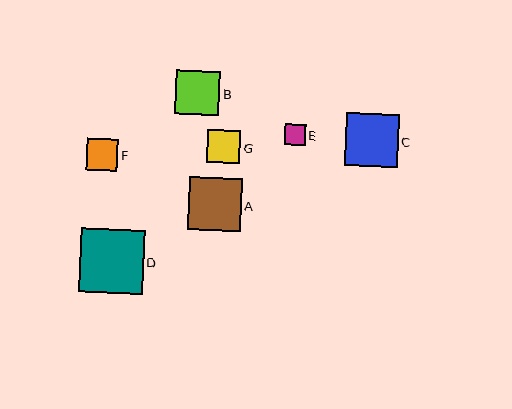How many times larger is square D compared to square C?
Square D is approximately 1.2 times the size of square C.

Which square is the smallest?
Square E is the smallest with a size of approximately 21 pixels.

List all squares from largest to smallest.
From largest to smallest: D, A, C, B, G, F, E.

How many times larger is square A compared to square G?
Square A is approximately 1.6 times the size of square G.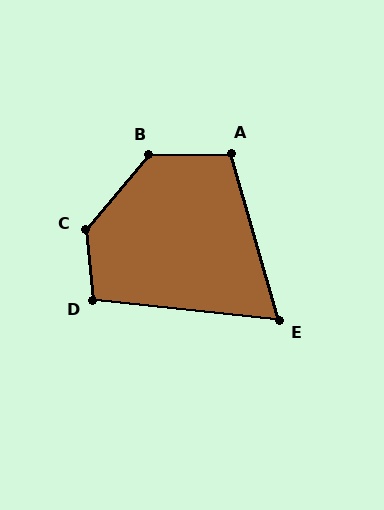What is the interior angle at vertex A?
Approximately 105 degrees (obtuse).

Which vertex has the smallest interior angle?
E, at approximately 68 degrees.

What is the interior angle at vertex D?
Approximately 102 degrees (obtuse).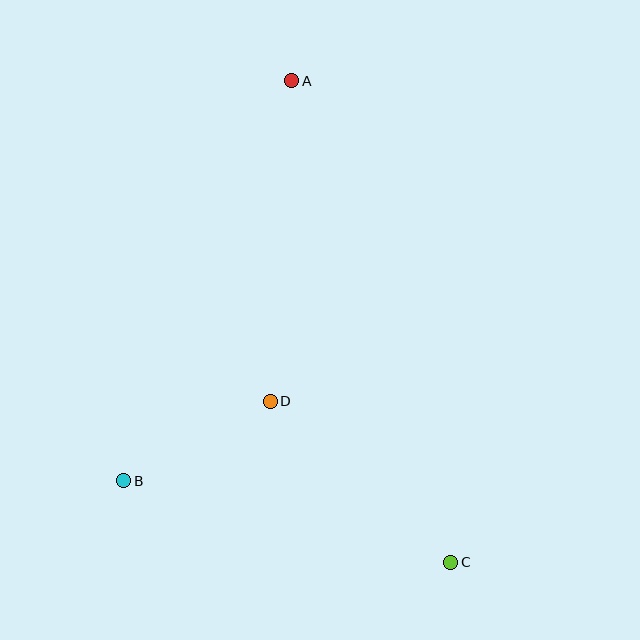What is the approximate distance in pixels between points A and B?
The distance between A and B is approximately 434 pixels.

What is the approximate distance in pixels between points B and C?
The distance between B and C is approximately 337 pixels.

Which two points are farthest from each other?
Points A and C are farthest from each other.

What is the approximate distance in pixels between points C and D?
The distance between C and D is approximately 242 pixels.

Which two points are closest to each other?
Points B and D are closest to each other.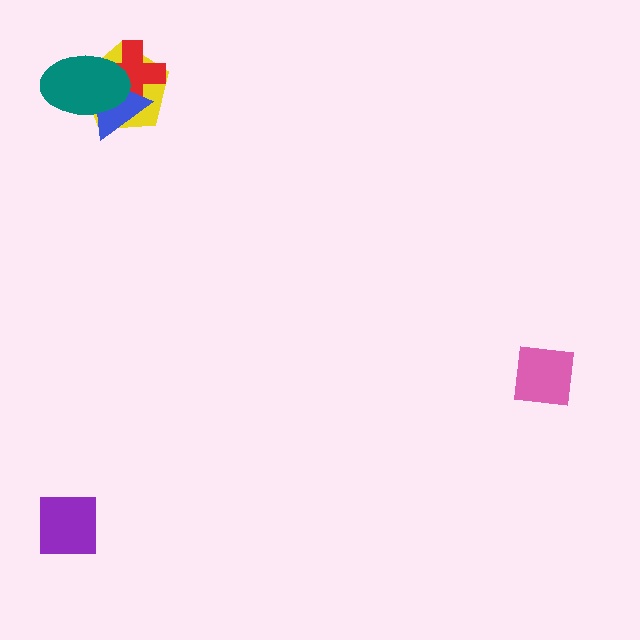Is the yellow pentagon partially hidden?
Yes, it is partially covered by another shape.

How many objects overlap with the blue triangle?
3 objects overlap with the blue triangle.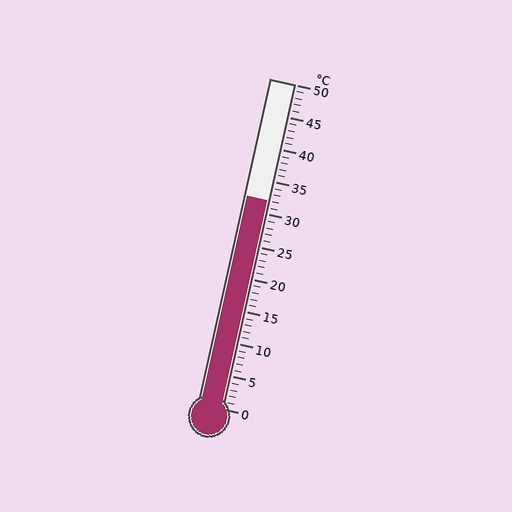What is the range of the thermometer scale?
The thermometer scale ranges from 0°C to 50°C.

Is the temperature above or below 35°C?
The temperature is below 35°C.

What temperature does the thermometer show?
The thermometer shows approximately 32°C.